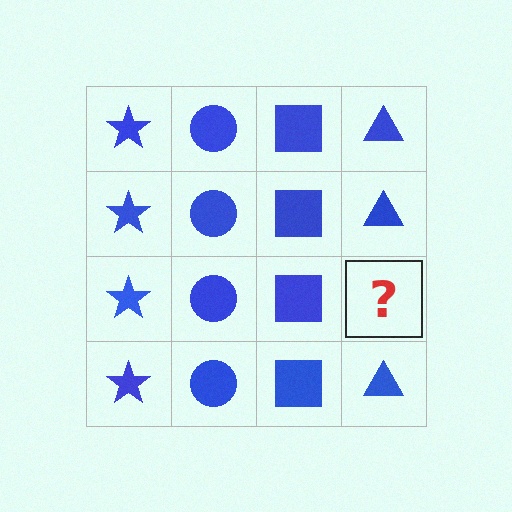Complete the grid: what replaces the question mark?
The question mark should be replaced with a blue triangle.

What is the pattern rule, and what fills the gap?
The rule is that each column has a consistent shape. The gap should be filled with a blue triangle.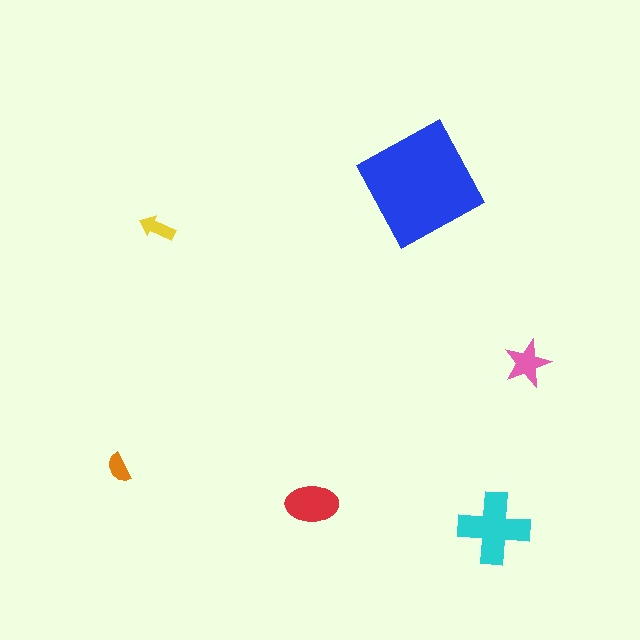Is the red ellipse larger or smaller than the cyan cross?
Smaller.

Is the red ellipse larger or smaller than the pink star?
Larger.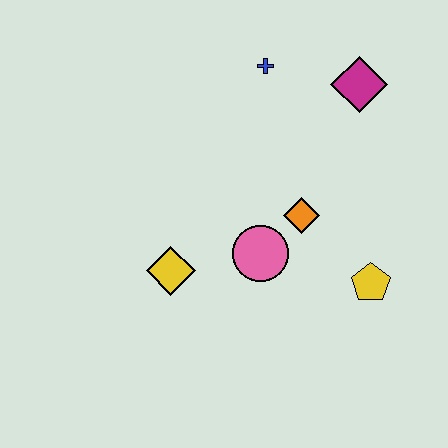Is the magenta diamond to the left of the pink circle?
No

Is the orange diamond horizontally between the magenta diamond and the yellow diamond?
Yes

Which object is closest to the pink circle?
The orange diamond is closest to the pink circle.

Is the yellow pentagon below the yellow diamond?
Yes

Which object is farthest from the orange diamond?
The blue cross is farthest from the orange diamond.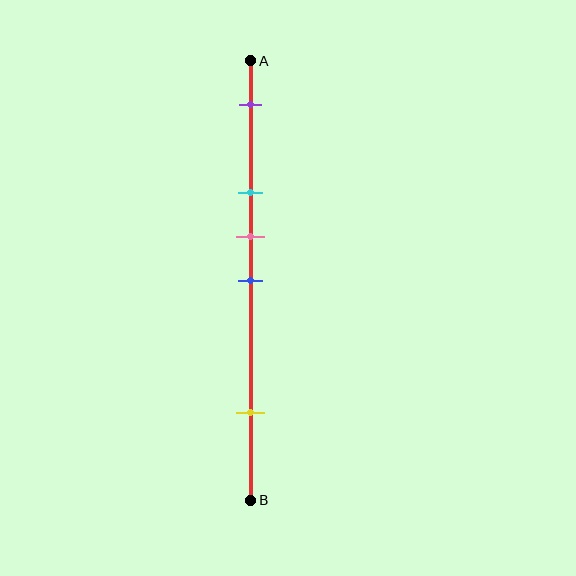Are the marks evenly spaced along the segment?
No, the marks are not evenly spaced.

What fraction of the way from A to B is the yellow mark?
The yellow mark is approximately 80% (0.8) of the way from A to B.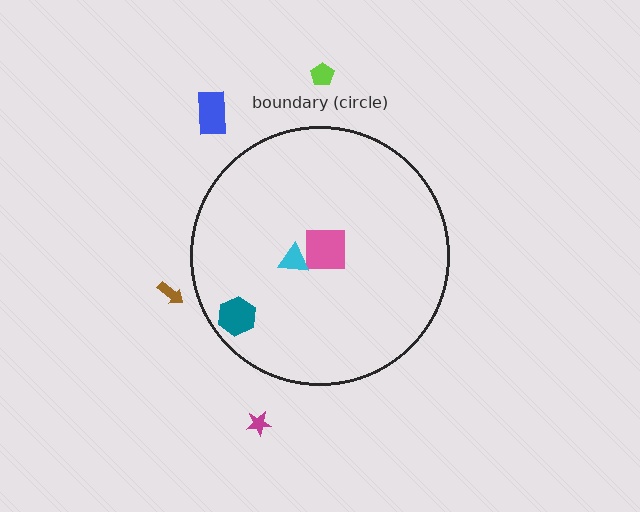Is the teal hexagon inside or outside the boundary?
Inside.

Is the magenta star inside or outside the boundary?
Outside.